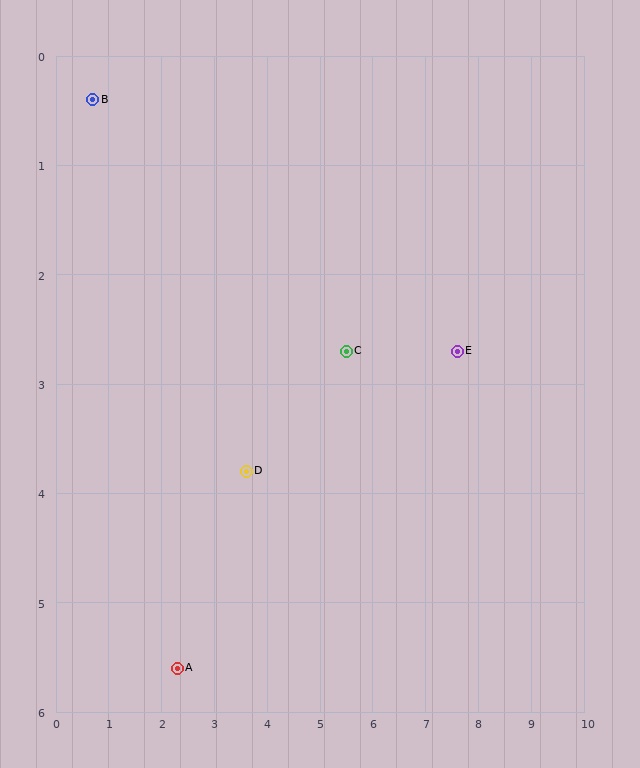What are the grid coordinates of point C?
Point C is at approximately (5.5, 2.7).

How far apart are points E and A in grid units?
Points E and A are about 6.0 grid units apart.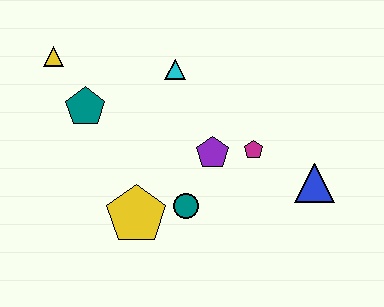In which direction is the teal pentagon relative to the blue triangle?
The teal pentagon is to the left of the blue triangle.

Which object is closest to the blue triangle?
The magenta pentagon is closest to the blue triangle.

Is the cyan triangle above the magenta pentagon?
Yes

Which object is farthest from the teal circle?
The yellow triangle is farthest from the teal circle.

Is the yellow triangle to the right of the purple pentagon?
No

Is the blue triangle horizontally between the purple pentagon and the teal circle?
No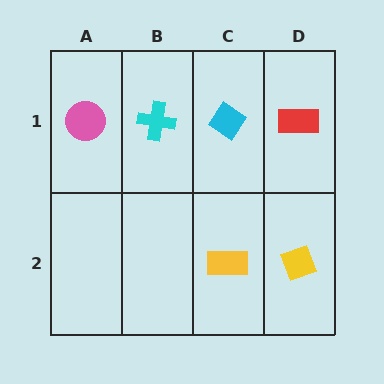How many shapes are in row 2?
2 shapes.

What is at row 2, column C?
A yellow rectangle.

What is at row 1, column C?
A cyan diamond.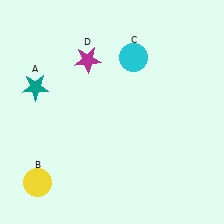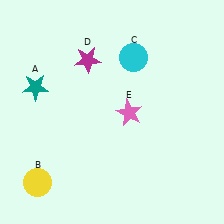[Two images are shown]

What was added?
A pink star (E) was added in Image 2.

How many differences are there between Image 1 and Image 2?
There is 1 difference between the two images.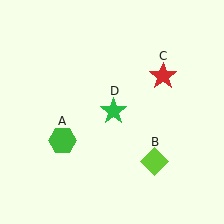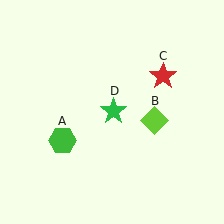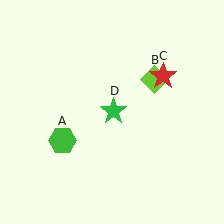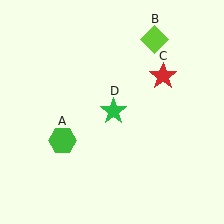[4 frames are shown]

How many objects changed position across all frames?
1 object changed position: lime diamond (object B).